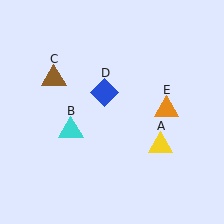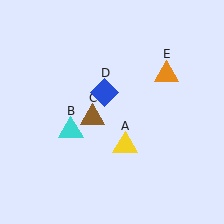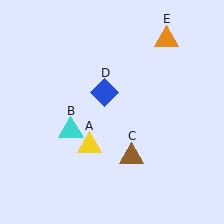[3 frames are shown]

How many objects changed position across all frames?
3 objects changed position: yellow triangle (object A), brown triangle (object C), orange triangle (object E).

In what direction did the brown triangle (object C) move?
The brown triangle (object C) moved down and to the right.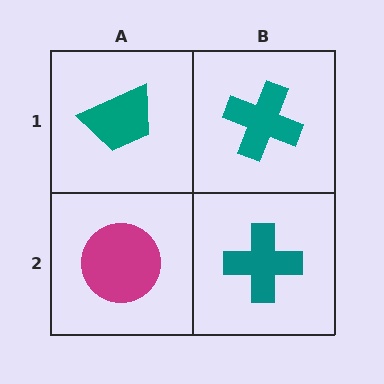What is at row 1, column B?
A teal cross.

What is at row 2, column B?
A teal cross.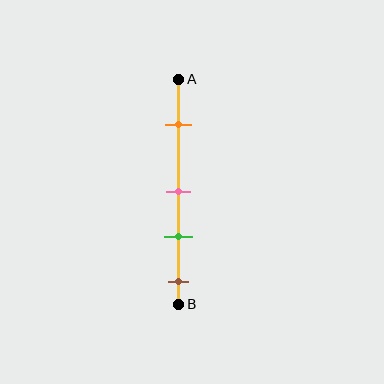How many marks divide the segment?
There are 4 marks dividing the segment.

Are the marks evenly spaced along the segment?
No, the marks are not evenly spaced.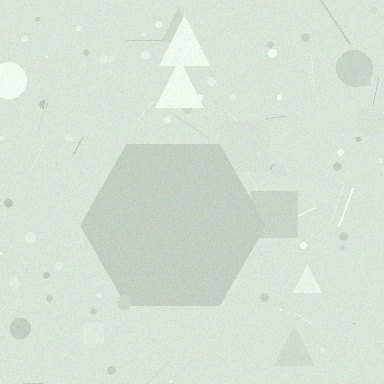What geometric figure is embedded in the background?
A hexagon is embedded in the background.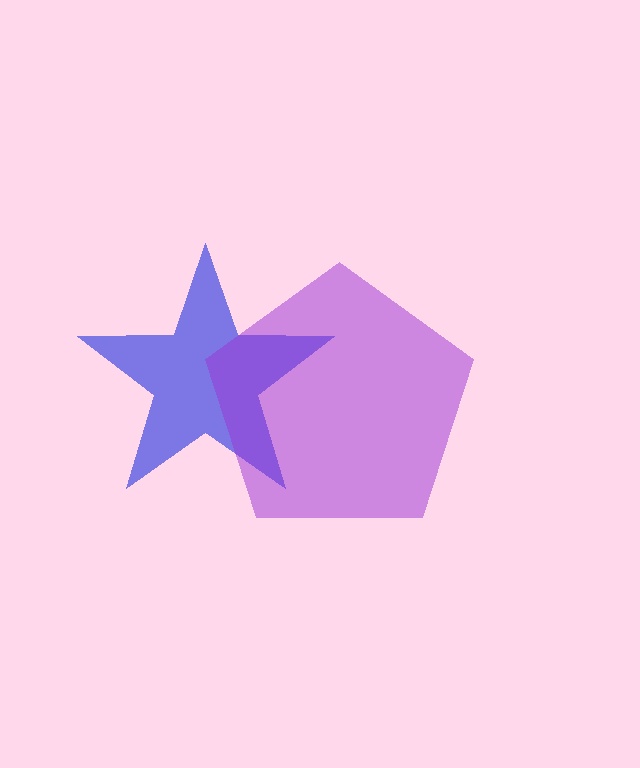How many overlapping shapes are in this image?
There are 2 overlapping shapes in the image.